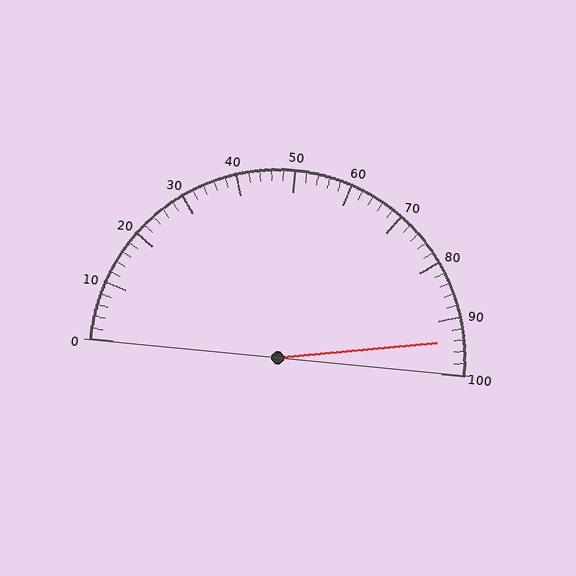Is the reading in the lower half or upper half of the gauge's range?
The reading is in the upper half of the range (0 to 100).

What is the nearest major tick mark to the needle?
The nearest major tick mark is 90.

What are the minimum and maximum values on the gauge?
The gauge ranges from 0 to 100.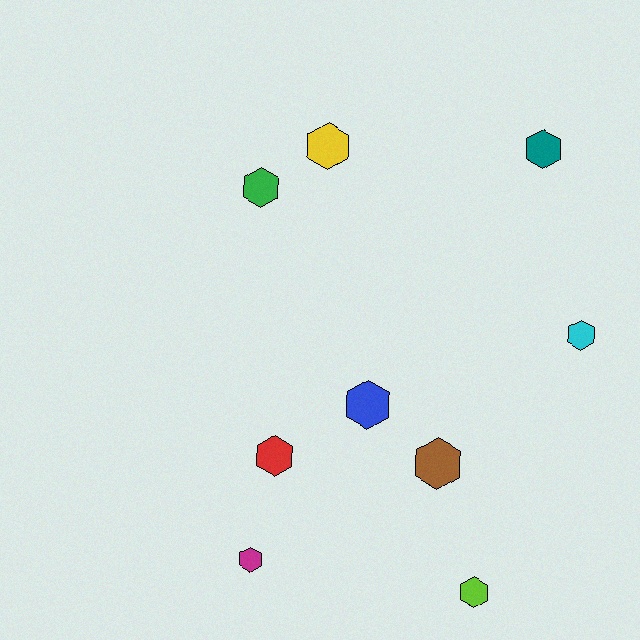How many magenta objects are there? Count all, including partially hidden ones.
There is 1 magenta object.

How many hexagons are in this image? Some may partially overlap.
There are 9 hexagons.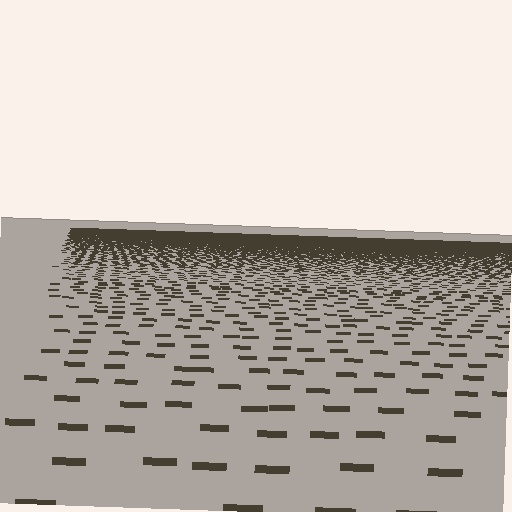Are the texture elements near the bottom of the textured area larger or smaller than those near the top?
Larger. Near the bottom, elements are closer to the viewer and appear at a bigger on-screen size.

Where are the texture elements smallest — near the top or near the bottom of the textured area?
Near the top.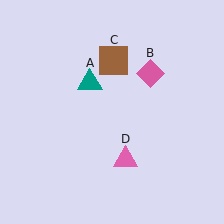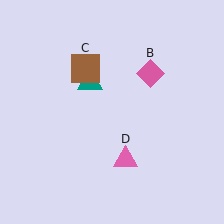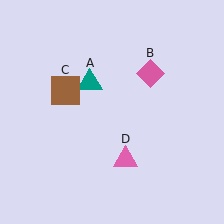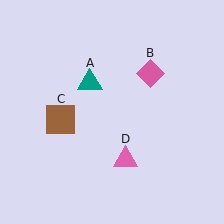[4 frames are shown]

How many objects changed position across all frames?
1 object changed position: brown square (object C).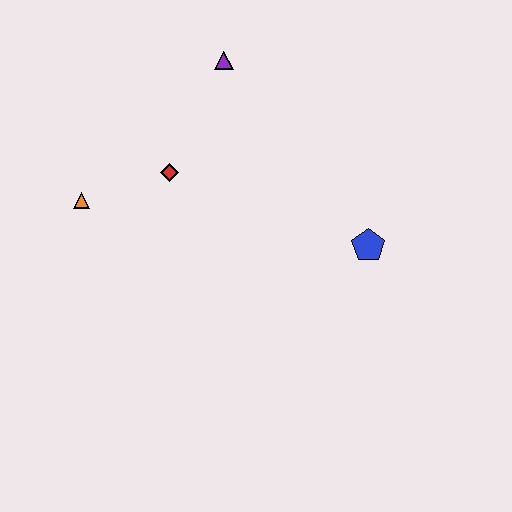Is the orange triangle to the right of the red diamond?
No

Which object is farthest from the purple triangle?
The blue pentagon is farthest from the purple triangle.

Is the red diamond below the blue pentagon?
No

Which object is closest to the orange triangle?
The red diamond is closest to the orange triangle.